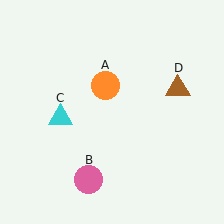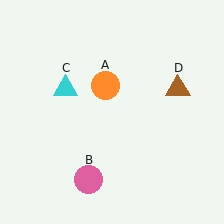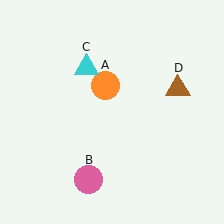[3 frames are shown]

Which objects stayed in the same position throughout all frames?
Orange circle (object A) and pink circle (object B) and brown triangle (object D) remained stationary.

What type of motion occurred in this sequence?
The cyan triangle (object C) rotated clockwise around the center of the scene.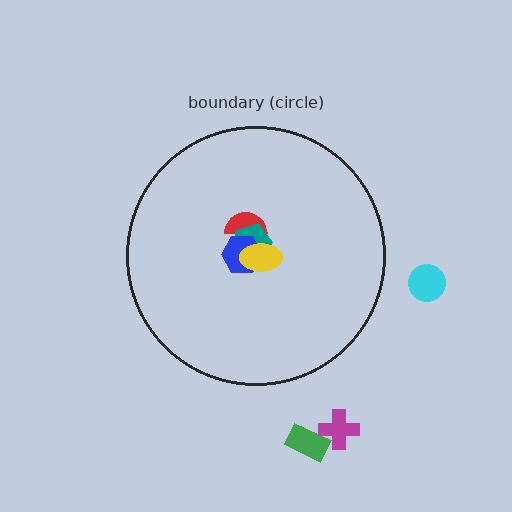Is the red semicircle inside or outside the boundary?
Inside.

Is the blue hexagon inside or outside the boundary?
Inside.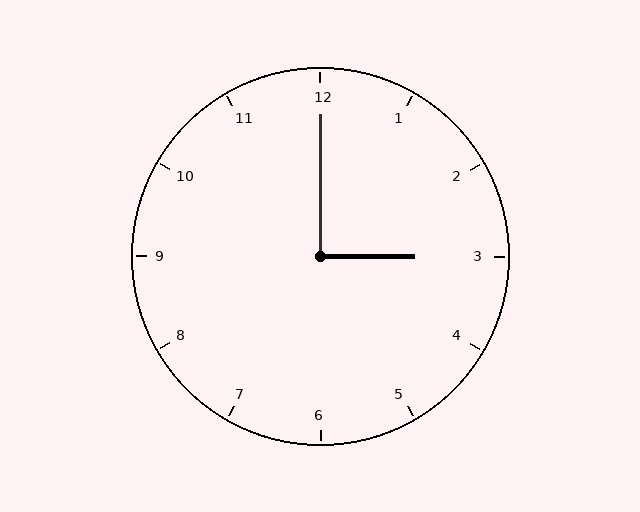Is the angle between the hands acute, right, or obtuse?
It is right.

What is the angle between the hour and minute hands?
Approximately 90 degrees.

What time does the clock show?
3:00.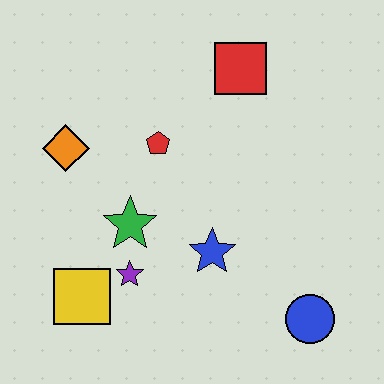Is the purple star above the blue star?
No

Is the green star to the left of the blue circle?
Yes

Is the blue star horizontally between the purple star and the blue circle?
Yes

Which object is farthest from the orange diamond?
The blue circle is farthest from the orange diamond.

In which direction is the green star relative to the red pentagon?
The green star is below the red pentagon.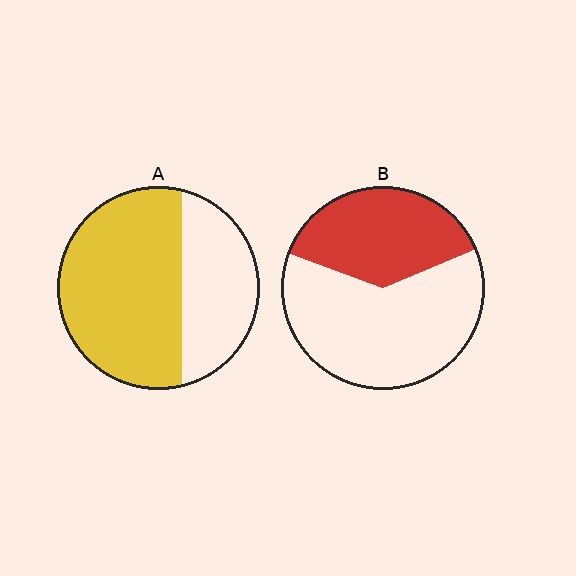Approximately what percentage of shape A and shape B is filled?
A is approximately 65% and B is approximately 40%.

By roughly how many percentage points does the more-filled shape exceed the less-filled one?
By roughly 25 percentage points (A over B).